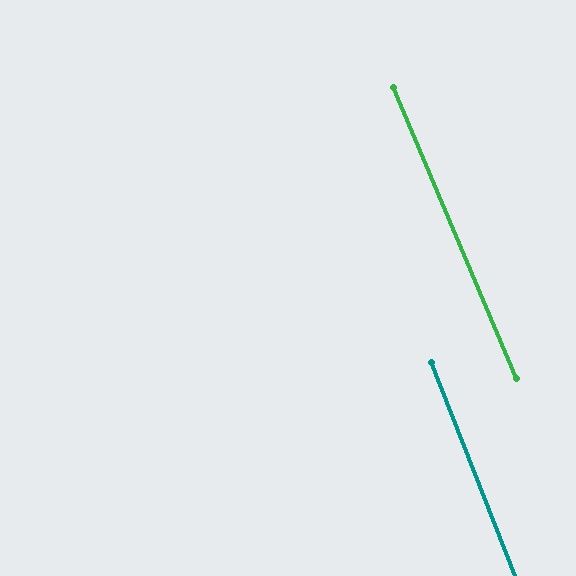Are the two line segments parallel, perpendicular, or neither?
Parallel — their directions differ by only 1.5°.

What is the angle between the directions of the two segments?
Approximately 1 degree.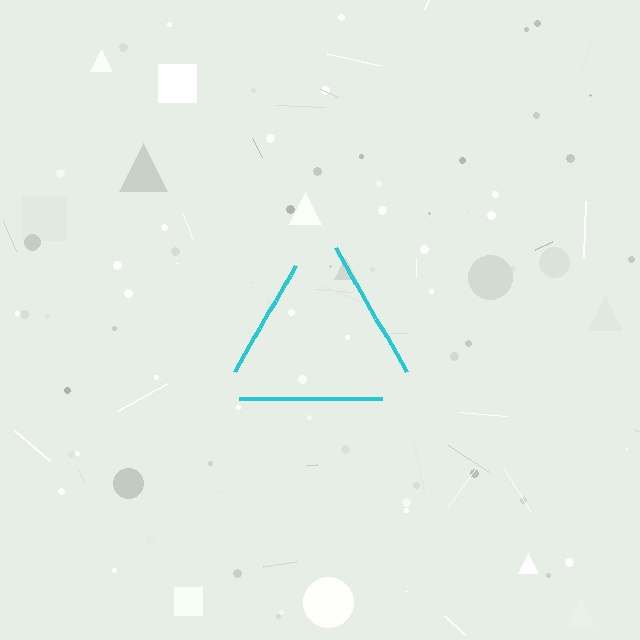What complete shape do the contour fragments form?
The contour fragments form a triangle.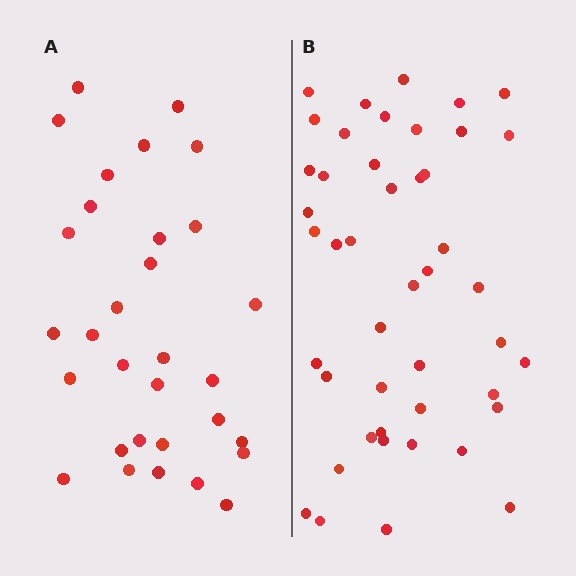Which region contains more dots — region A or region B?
Region B (the right region) has more dots.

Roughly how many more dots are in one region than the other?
Region B has approximately 15 more dots than region A.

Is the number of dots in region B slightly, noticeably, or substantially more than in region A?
Region B has substantially more. The ratio is roughly 1.5 to 1.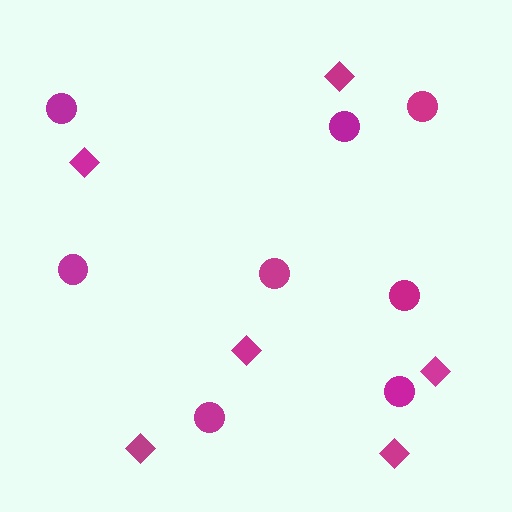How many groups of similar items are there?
There are 2 groups: one group of circles (8) and one group of diamonds (6).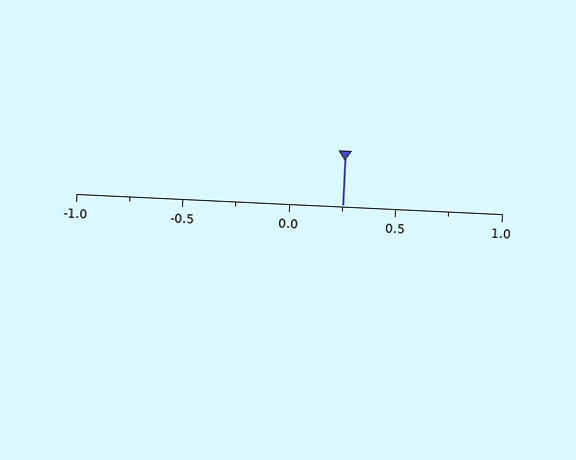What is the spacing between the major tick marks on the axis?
The major ticks are spaced 0.5 apart.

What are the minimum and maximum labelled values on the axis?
The axis runs from -1.0 to 1.0.